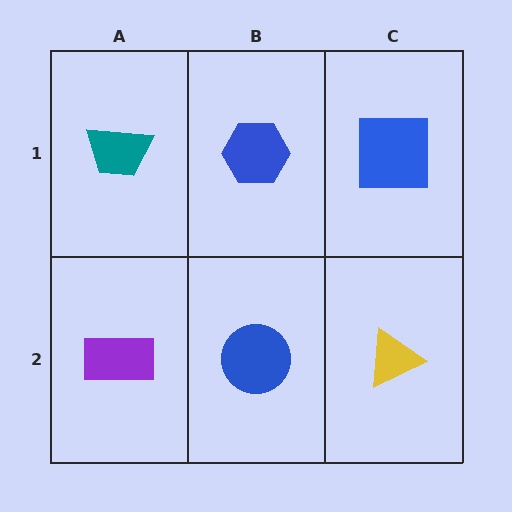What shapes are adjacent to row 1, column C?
A yellow triangle (row 2, column C), a blue hexagon (row 1, column B).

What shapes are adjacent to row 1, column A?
A purple rectangle (row 2, column A), a blue hexagon (row 1, column B).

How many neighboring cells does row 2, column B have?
3.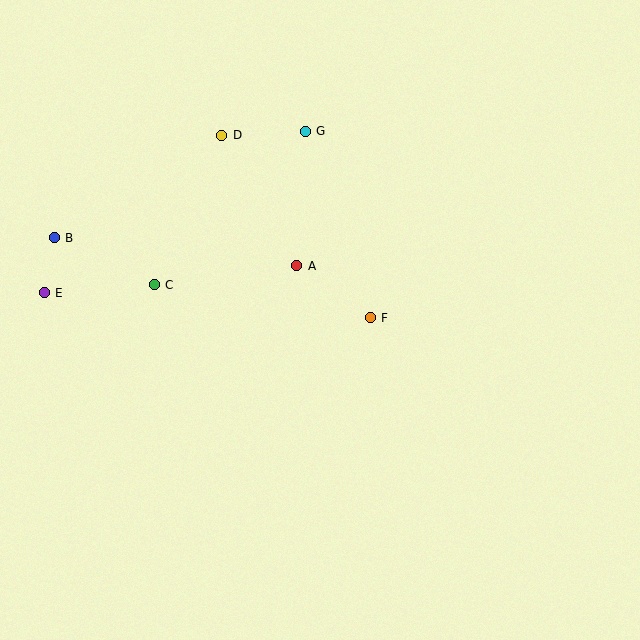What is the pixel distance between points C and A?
The distance between C and A is 143 pixels.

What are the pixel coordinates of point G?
Point G is at (305, 131).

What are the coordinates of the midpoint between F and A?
The midpoint between F and A is at (333, 292).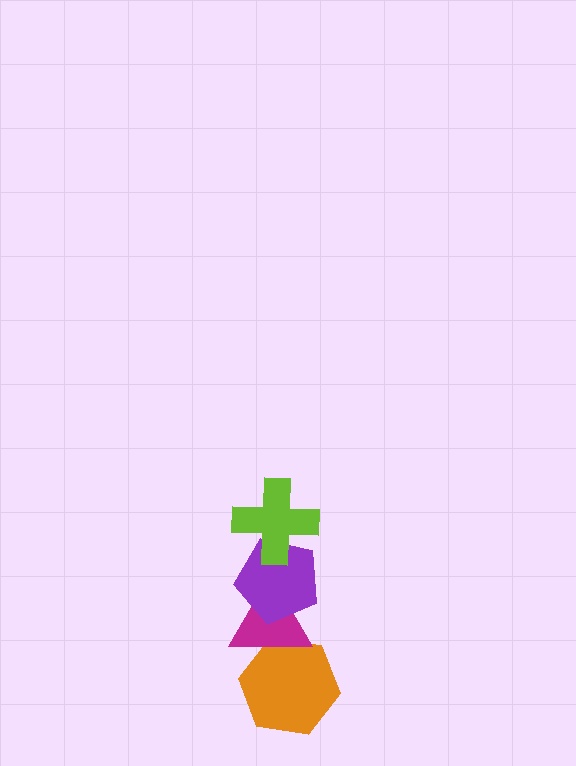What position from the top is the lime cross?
The lime cross is 1st from the top.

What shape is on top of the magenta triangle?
The purple pentagon is on top of the magenta triangle.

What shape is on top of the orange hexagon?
The magenta triangle is on top of the orange hexagon.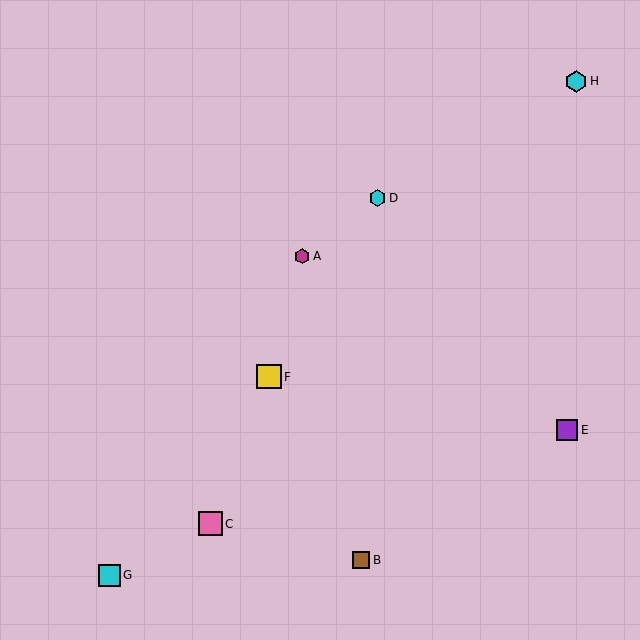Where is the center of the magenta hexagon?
The center of the magenta hexagon is at (302, 256).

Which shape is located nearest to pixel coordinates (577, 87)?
The cyan hexagon (labeled H) at (576, 81) is nearest to that location.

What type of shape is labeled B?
Shape B is a brown square.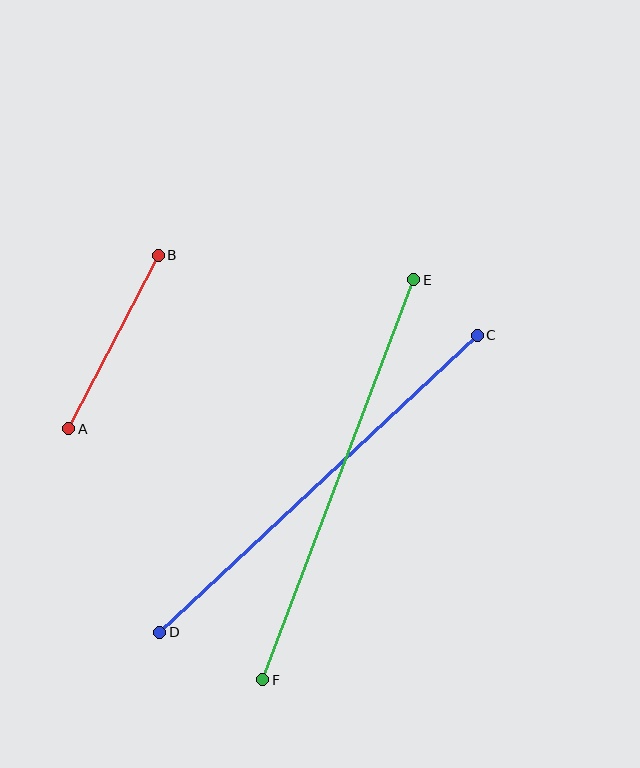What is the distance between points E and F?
The distance is approximately 427 pixels.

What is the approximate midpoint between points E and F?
The midpoint is at approximately (338, 480) pixels.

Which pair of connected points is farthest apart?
Points C and D are farthest apart.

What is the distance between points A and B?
The distance is approximately 195 pixels.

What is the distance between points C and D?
The distance is approximately 435 pixels.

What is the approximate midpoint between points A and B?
The midpoint is at approximately (114, 342) pixels.